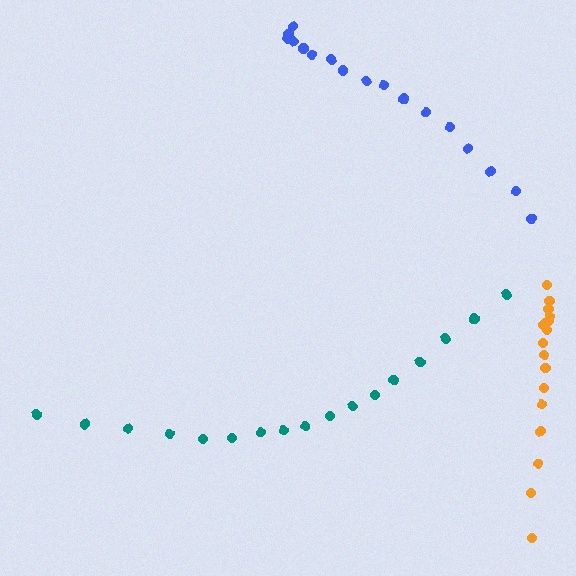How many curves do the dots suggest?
There are 3 distinct paths.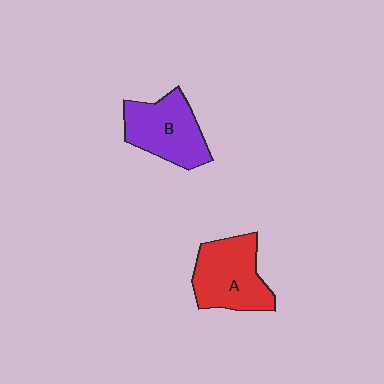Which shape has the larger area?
Shape A (red).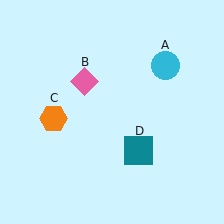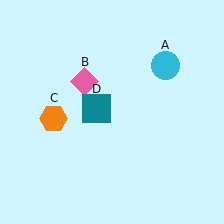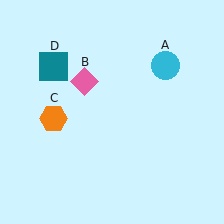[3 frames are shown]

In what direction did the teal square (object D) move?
The teal square (object D) moved up and to the left.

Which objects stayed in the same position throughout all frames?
Cyan circle (object A) and pink diamond (object B) and orange hexagon (object C) remained stationary.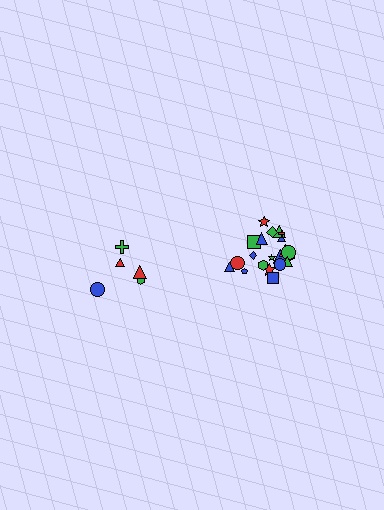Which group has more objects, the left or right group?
The right group.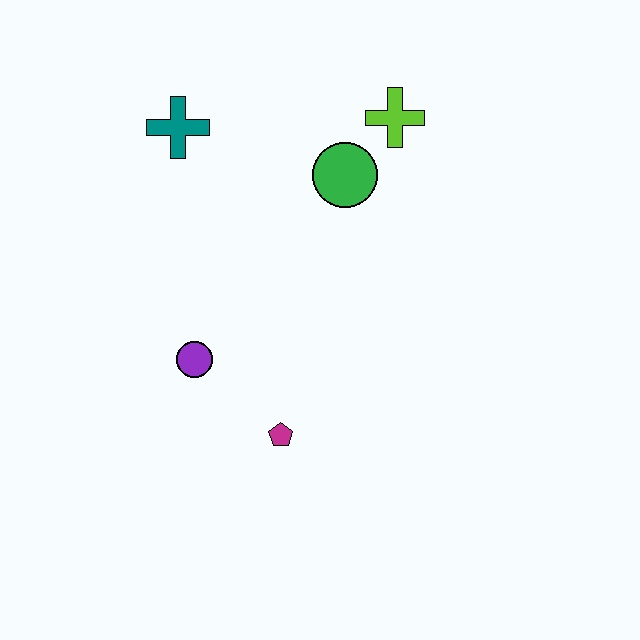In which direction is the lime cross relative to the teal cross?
The lime cross is to the right of the teal cross.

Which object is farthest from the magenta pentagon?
The lime cross is farthest from the magenta pentagon.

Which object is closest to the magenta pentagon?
The purple circle is closest to the magenta pentagon.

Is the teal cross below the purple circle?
No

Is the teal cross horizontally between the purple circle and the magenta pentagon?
No